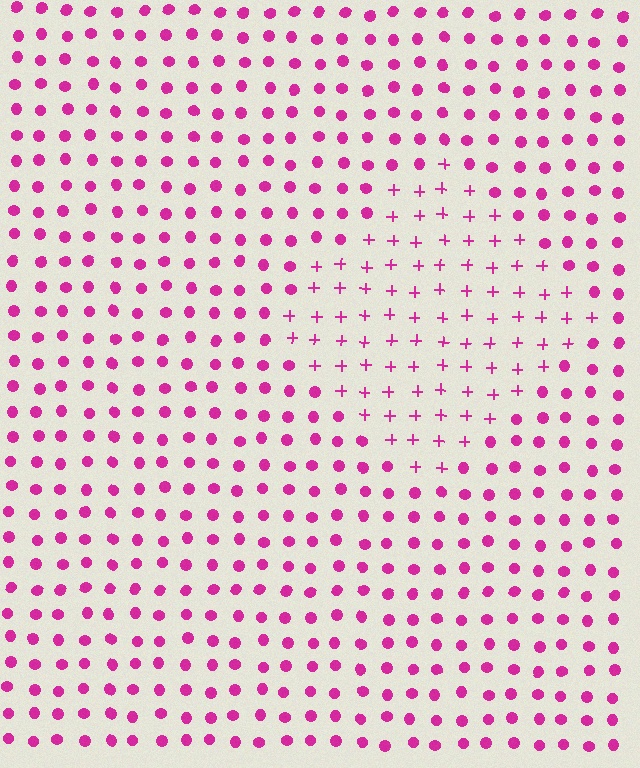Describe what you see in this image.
The image is filled with small magenta elements arranged in a uniform grid. A diamond-shaped region contains plus signs, while the surrounding area contains circles. The boundary is defined purely by the change in element shape.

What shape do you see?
I see a diamond.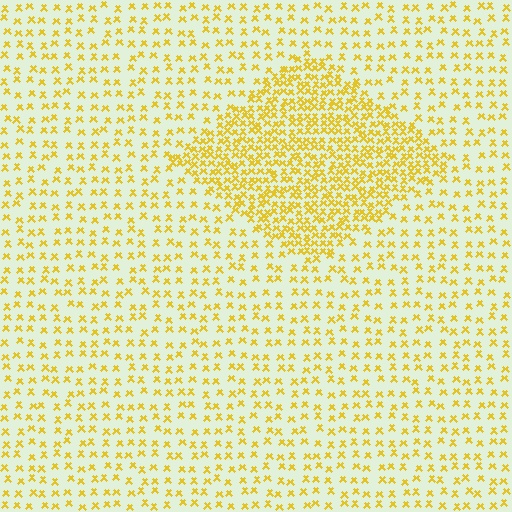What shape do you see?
I see a diamond.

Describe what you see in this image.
The image contains small yellow elements arranged at two different densities. A diamond-shaped region is visible where the elements are more densely packed than the surrounding area.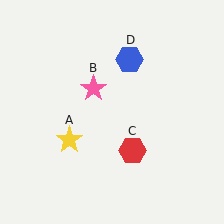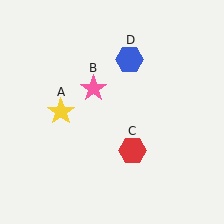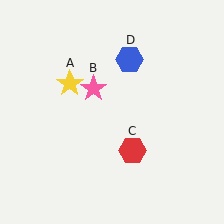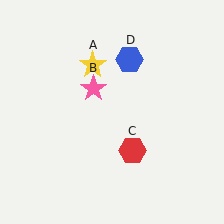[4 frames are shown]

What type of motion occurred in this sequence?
The yellow star (object A) rotated clockwise around the center of the scene.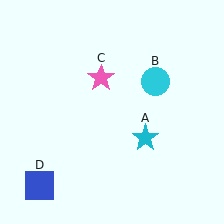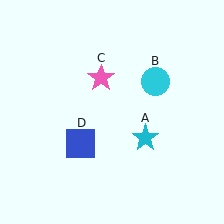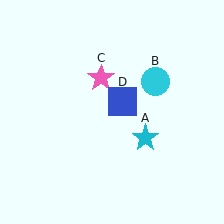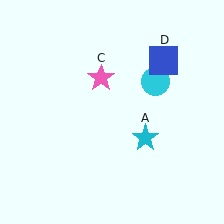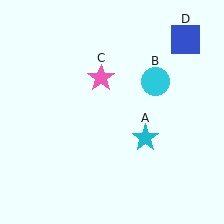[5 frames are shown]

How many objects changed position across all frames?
1 object changed position: blue square (object D).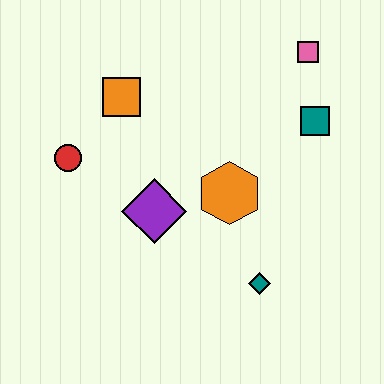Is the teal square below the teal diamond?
No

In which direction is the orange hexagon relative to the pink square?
The orange hexagon is below the pink square.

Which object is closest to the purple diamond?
The orange hexagon is closest to the purple diamond.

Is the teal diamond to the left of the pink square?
Yes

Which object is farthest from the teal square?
The red circle is farthest from the teal square.